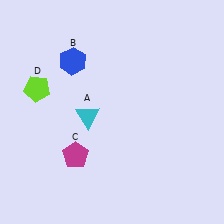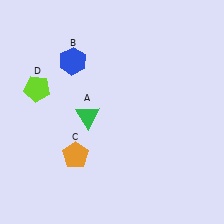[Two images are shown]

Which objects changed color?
A changed from cyan to green. C changed from magenta to orange.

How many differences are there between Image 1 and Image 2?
There are 2 differences between the two images.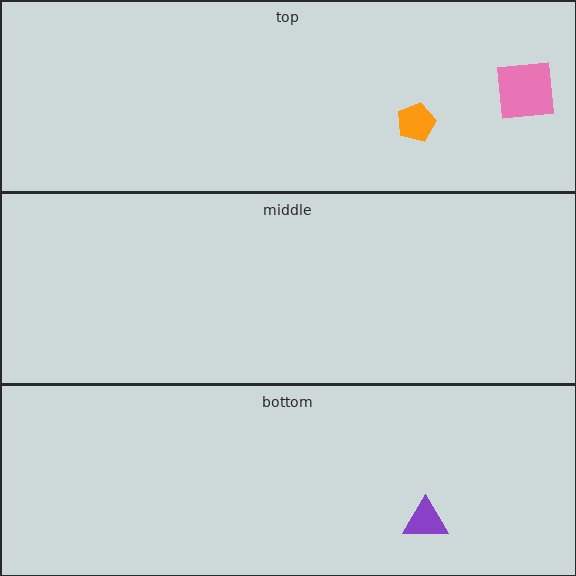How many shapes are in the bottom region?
1.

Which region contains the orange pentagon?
The top region.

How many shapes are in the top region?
2.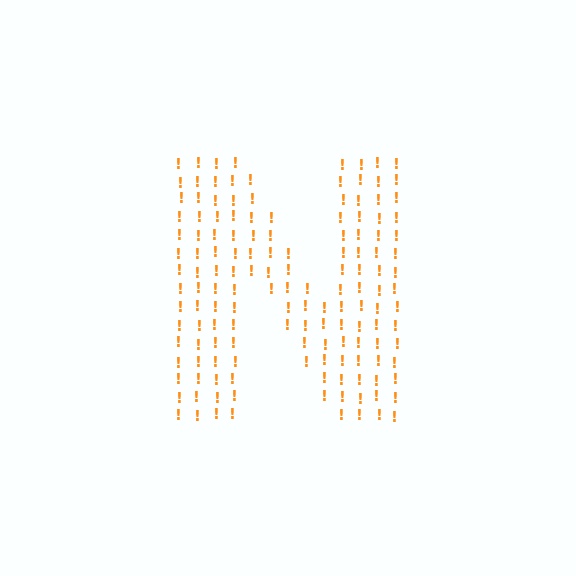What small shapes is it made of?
It is made of small exclamation marks.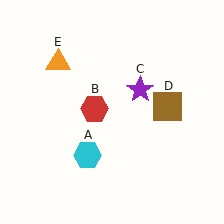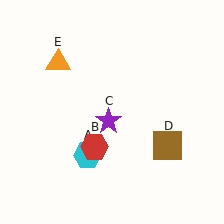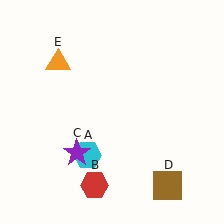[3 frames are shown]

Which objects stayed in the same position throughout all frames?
Cyan hexagon (object A) and orange triangle (object E) remained stationary.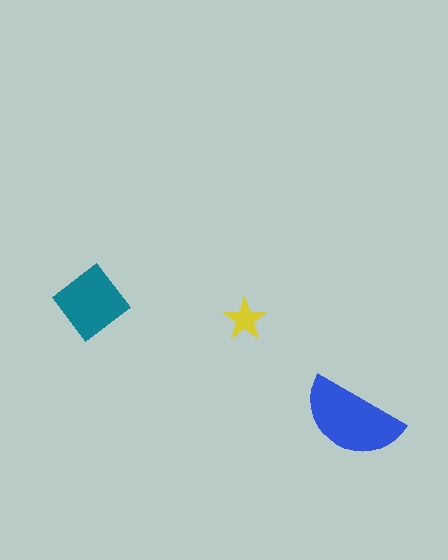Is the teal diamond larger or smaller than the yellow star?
Larger.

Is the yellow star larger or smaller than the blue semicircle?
Smaller.